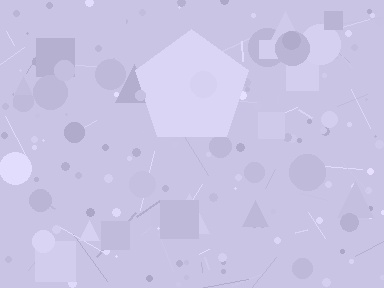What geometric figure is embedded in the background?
A pentagon is embedded in the background.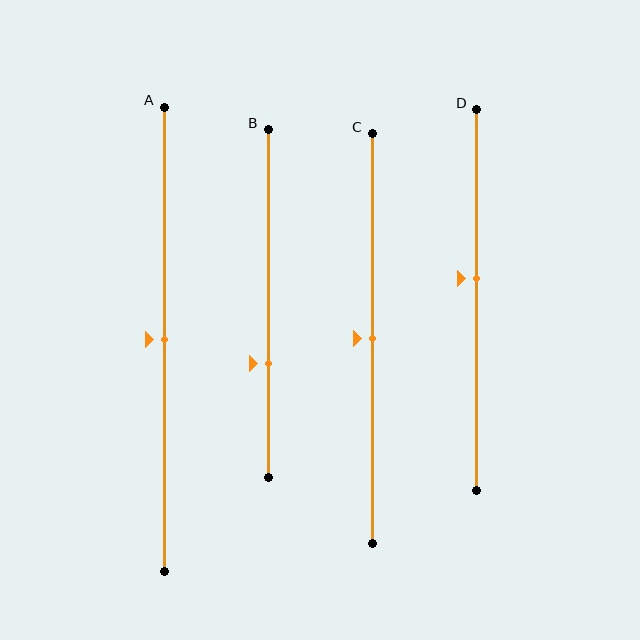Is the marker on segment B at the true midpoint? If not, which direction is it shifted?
No, the marker on segment B is shifted downward by about 17% of the segment length.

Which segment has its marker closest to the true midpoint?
Segment A has its marker closest to the true midpoint.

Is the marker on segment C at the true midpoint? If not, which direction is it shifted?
Yes, the marker on segment C is at the true midpoint.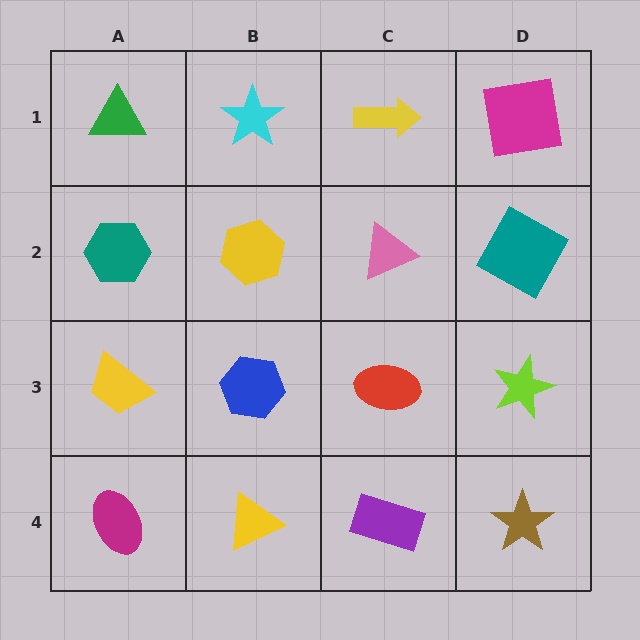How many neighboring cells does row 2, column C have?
4.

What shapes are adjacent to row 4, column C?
A red ellipse (row 3, column C), a yellow triangle (row 4, column B), a brown star (row 4, column D).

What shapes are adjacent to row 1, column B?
A yellow hexagon (row 2, column B), a green triangle (row 1, column A), a yellow arrow (row 1, column C).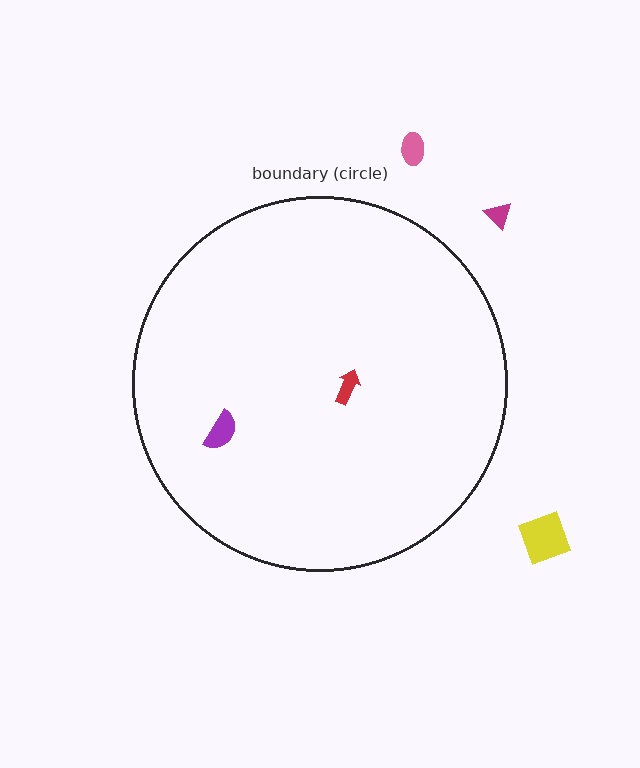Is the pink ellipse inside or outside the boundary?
Outside.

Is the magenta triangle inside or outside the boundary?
Outside.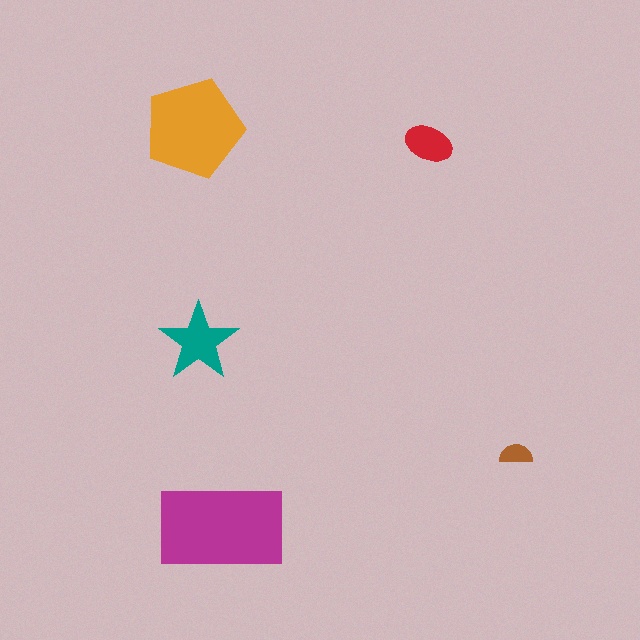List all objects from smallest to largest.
The brown semicircle, the red ellipse, the teal star, the orange pentagon, the magenta rectangle.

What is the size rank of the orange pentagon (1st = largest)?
2nd.